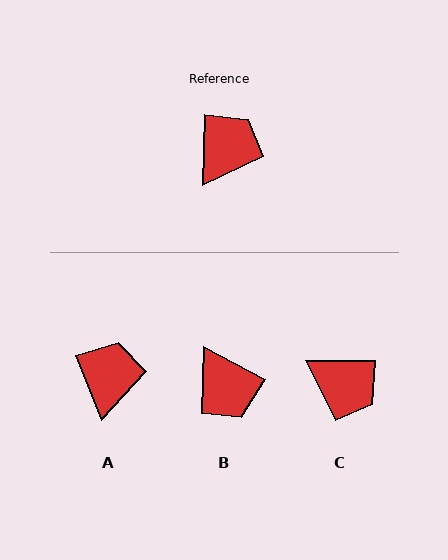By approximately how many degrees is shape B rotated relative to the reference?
Approximately 117 degrees clockwise.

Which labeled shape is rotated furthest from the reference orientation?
B, about 117 degrees away.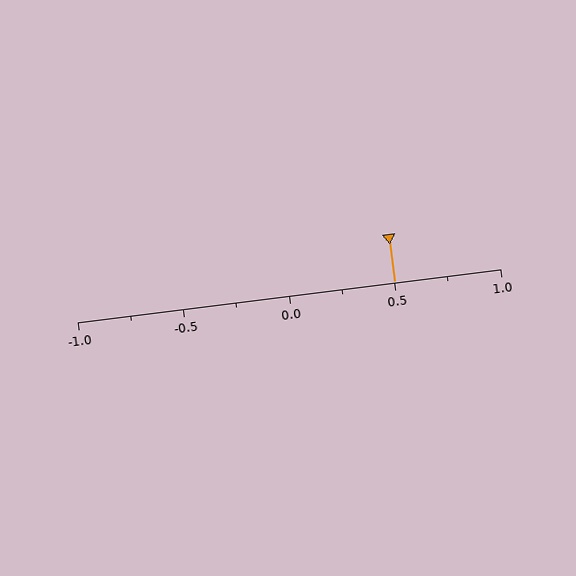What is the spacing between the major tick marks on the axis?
The major ticks are spaced 0.5 apart.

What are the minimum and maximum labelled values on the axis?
The axis runs from -1.0 to 1.0.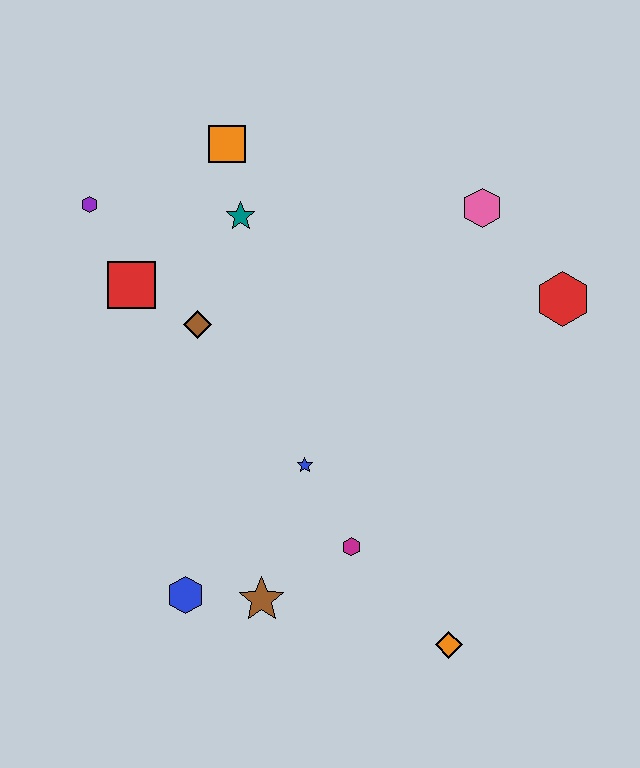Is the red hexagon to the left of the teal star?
No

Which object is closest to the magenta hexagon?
The blue star is closest to the magenta hexagon.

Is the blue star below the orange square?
Yes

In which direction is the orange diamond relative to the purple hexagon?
The orange diamond is below the purple hexagon.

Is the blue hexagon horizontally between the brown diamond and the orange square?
No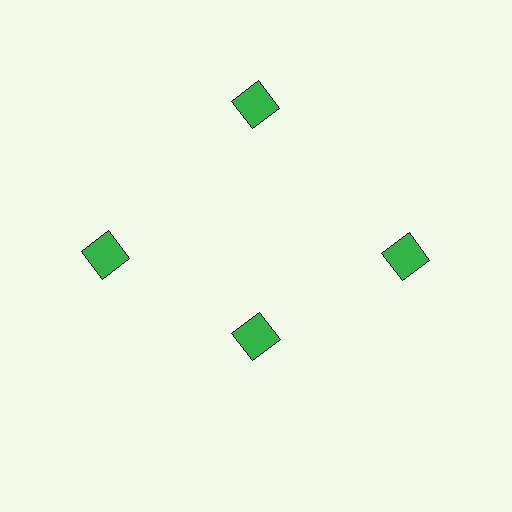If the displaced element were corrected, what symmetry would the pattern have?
It would have 4-fold rotational symmetry — the pattern would map onto itself every 90 degrees.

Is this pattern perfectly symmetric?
No. The 4 green diamonds are arranged in a ring, but one element near the 6 o'clock position is pulled inward toward the center, breaking the 4-fold rotational symmetry.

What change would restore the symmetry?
The symmetry would be restored by moving it outward, back onto the ring so that all 4 diamonds sit at equal angles and equal distance from the center.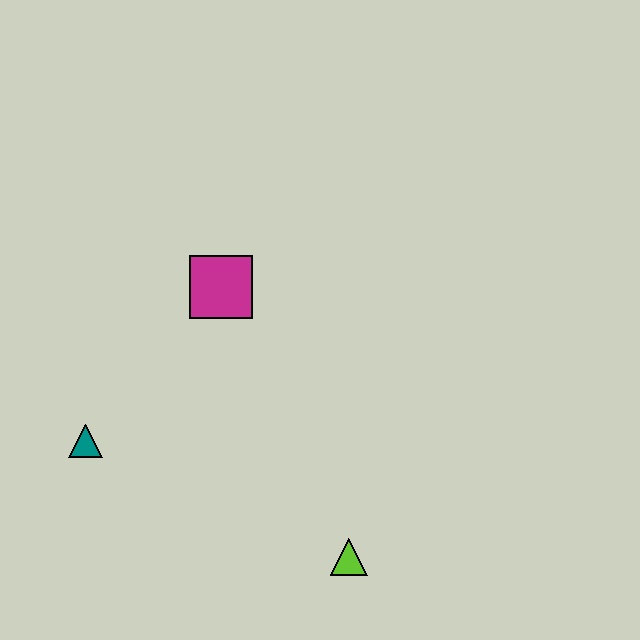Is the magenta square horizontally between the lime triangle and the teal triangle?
Yes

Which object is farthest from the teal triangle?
The lime triangle is farthest from the teal triangle.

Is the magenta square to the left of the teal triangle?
No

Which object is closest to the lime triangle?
The teal triangle is closest to the lime triangle.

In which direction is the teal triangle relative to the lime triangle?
The teal triangle is to the left of the lime triangle.